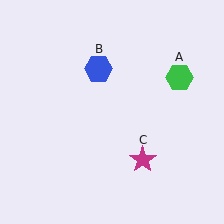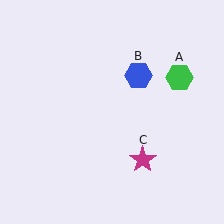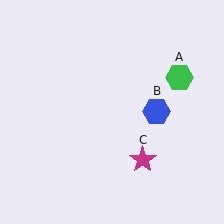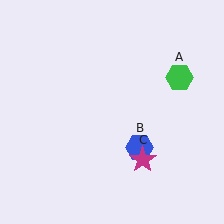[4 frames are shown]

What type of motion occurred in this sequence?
The blue hexagon (object B) rotated clockwise around the center of the scene.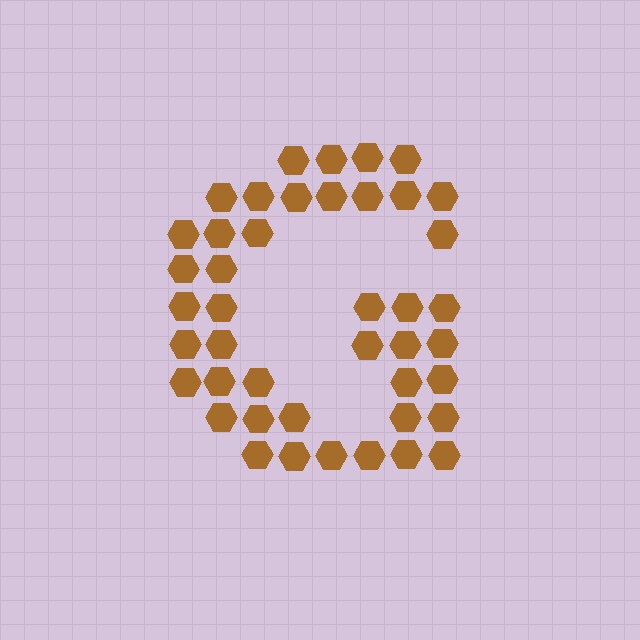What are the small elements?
The small elements are hexagons.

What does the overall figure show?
The overall figure shows the letter G.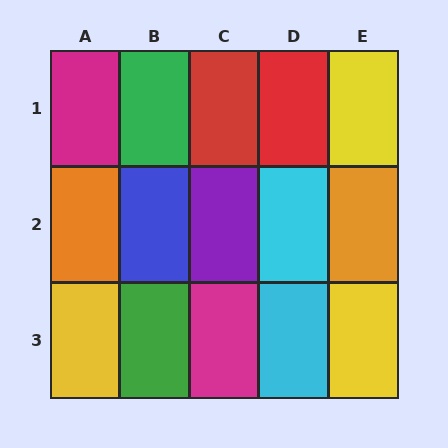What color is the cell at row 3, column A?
Yellow.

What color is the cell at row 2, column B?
Blue.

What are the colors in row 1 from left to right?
Magenta, green, red, red, yellow.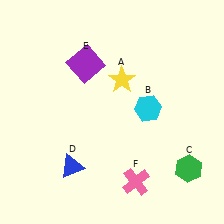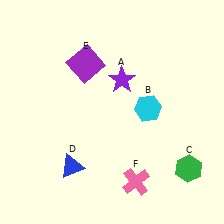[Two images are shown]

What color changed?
The star (A) changed from yellow in Image 1 to purple in Image 2.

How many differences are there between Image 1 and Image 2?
There is 1 difference between the two images.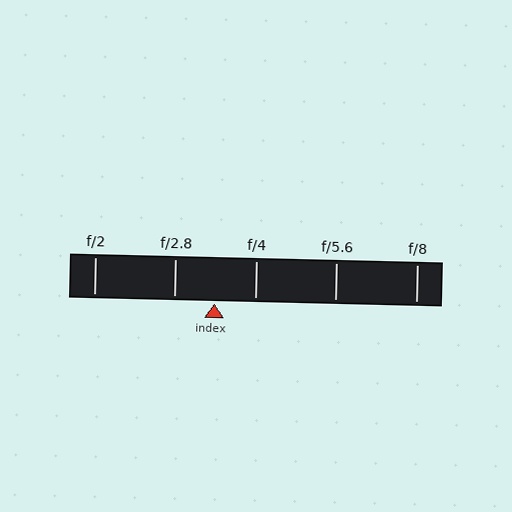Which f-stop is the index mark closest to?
The index mark is closest to f/2.8.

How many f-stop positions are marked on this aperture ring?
There are 5 f-stop positions marked.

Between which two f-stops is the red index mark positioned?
The index mark is between f/2.8 and f/4.